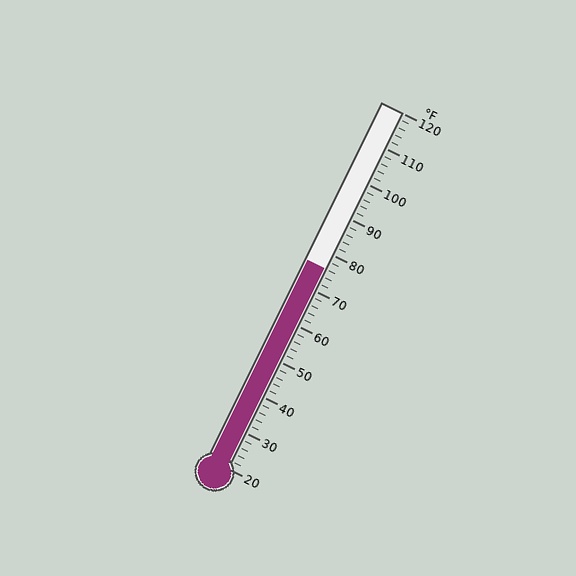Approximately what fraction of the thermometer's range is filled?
The thermometer is filled to approximately 55% of its range.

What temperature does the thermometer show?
The thermometer shows approximately 76°F.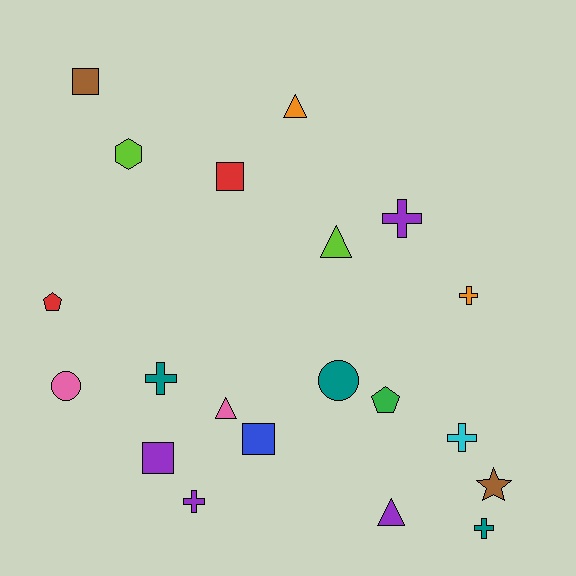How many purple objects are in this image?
There are 4 purple objects.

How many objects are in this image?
There are 20 objects.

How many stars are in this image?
There is 1 star.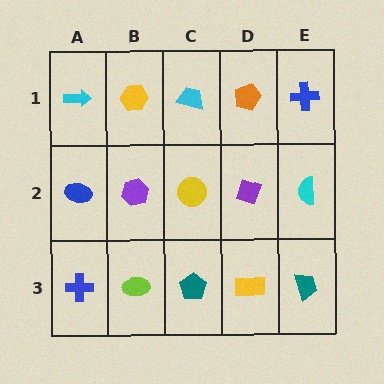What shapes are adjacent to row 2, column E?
A blue cross (row 1, column E), a teal trapezoid (row 3, column E), a purple diamond (row 2, column D).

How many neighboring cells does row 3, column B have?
3.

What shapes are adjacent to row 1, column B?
A purple hexagon (row 2, column B), a cyan arrow (row 1, column A), a cyan trapezoid (row 1, column C).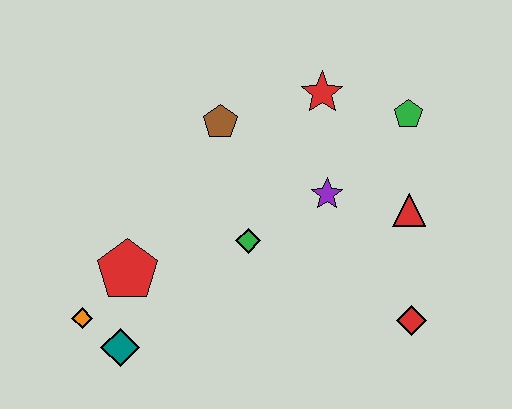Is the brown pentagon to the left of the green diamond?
Yes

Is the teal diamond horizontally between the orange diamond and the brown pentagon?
Yes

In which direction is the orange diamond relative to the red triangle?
The orange diamond is to the left of the red triangle.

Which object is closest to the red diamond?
The red triangle is closest to the red diamond.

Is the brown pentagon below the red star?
Yes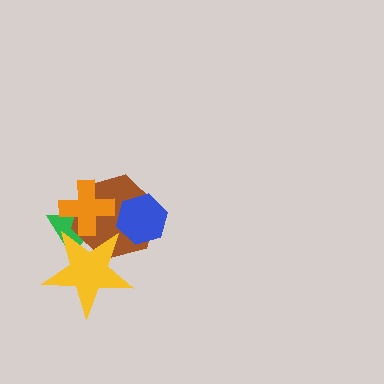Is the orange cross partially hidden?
Yes, it is partially covered by another shape.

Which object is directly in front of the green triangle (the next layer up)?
The brown hexagon is directly in front of the green triangle.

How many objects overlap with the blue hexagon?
1 object overlaps with the blue hexagon.